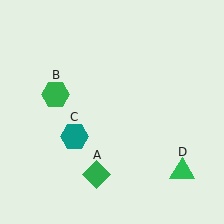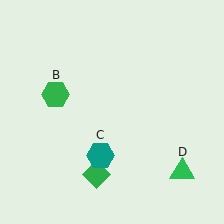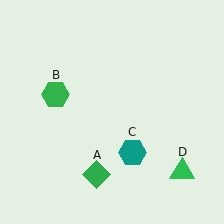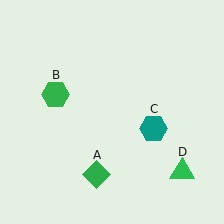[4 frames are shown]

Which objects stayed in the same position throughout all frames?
Green diamond (object A) and green hexagon (object B) and green triangle (object D) remained stationary.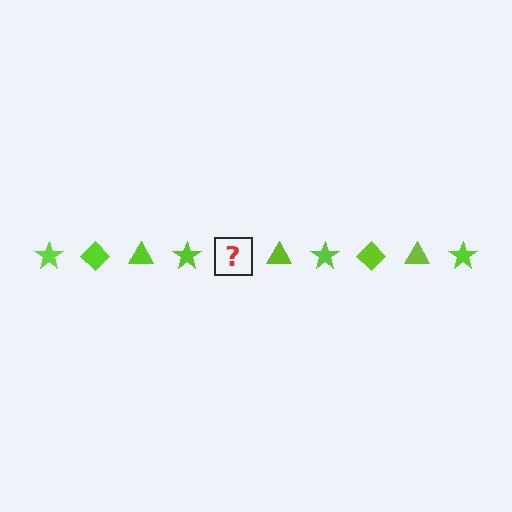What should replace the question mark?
The question mark should be replaced with a lime diamond.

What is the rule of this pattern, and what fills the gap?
The rule is that the pattern cycles through star, diamond, triangle shapes in lime. The gap should be filled with a lime diamond.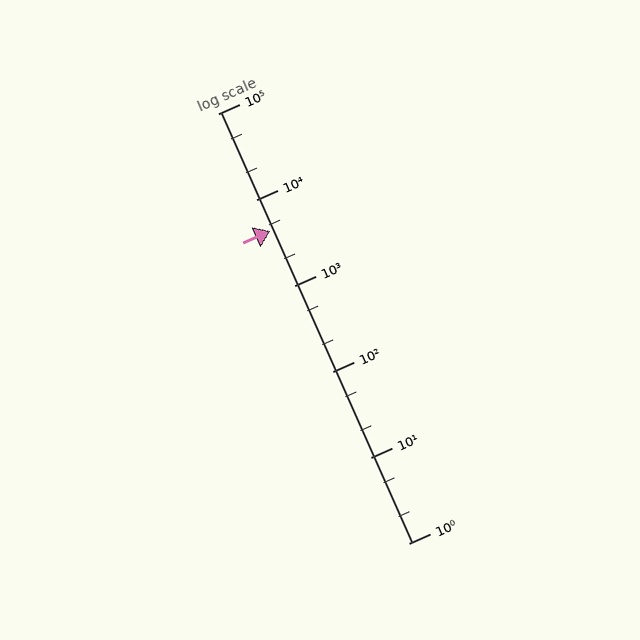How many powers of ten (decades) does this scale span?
The scale spans 5 decades, from 1 to 100000.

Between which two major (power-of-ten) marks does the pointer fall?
The pointer is between 1000 and 10000.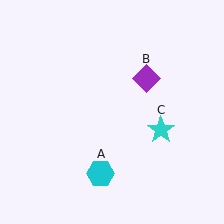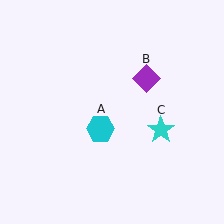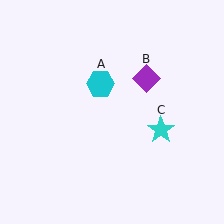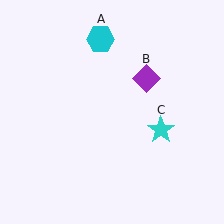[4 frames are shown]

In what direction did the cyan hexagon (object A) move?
The cyan hexagon (object A) moved up.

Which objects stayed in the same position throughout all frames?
Purple diamond (object B) and cyan star (object C) remained stationary.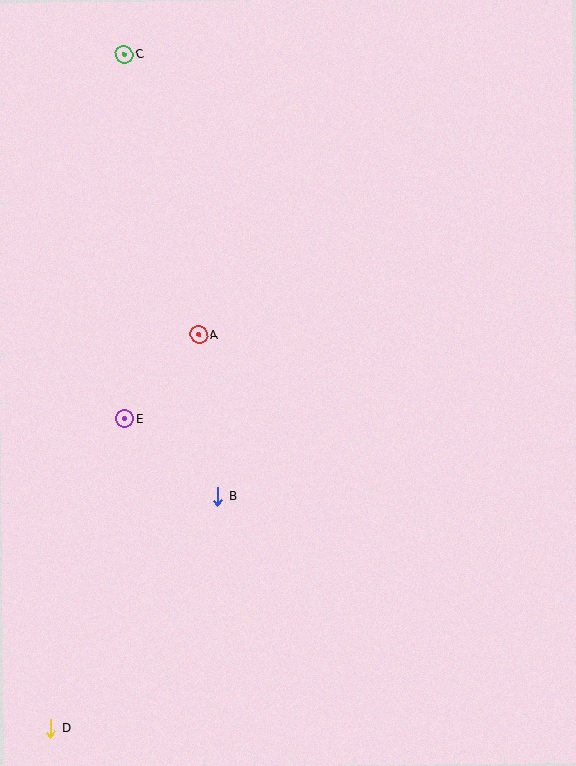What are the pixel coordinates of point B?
Point B is at (218, 496).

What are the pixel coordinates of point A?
Point A is at (199, 335).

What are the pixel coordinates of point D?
Point D is at (51, 728).